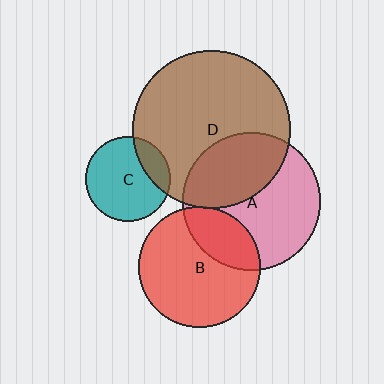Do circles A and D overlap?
Yes.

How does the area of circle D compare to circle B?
Approximately 1.7 times.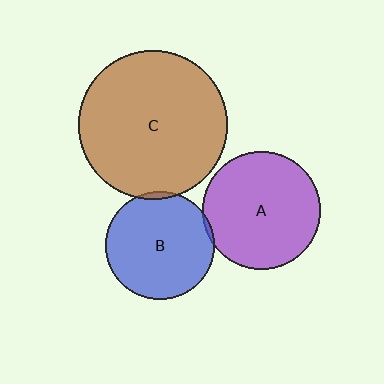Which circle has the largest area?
Circle C (brown).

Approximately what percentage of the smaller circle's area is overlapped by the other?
Approximately 5%.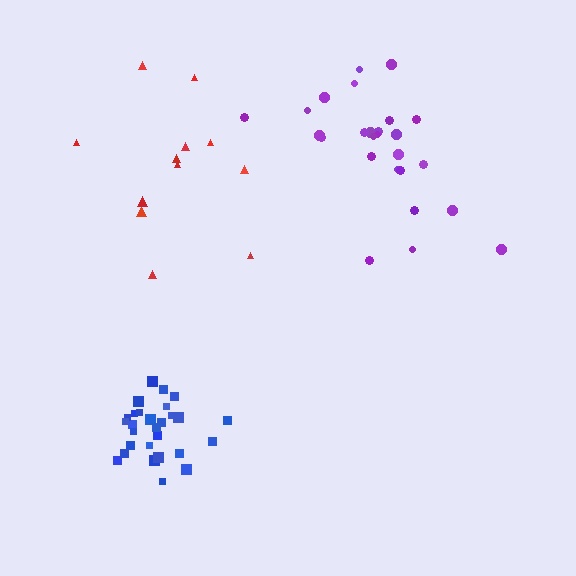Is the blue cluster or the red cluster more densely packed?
Blue.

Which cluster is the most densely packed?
Blue.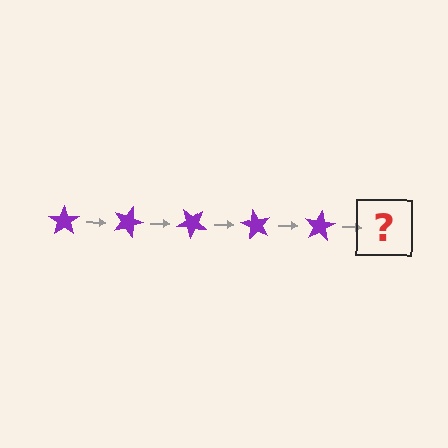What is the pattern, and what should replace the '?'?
The pattern is that the star rotates 20 degrees each step. The '?' should be a purple star rotated 100 degrees.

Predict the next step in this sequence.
The next step is a purple star rotated 100 degrees.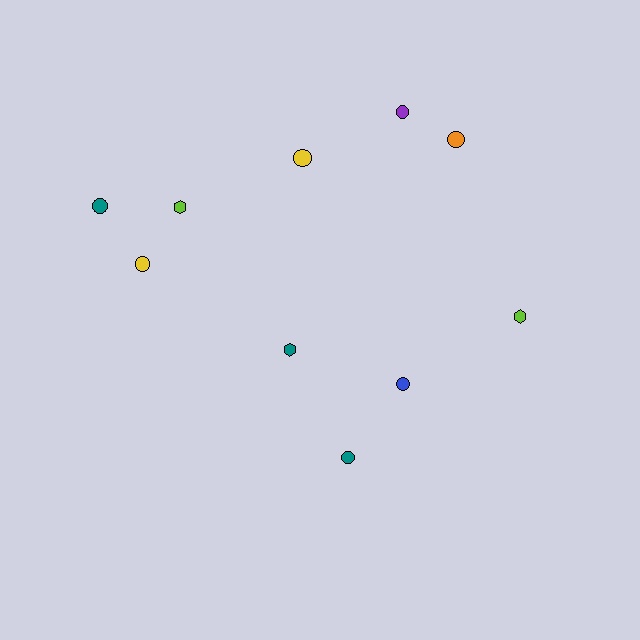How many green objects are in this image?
There are no green objects.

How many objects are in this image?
There are 10 objects.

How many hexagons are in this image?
There are 3 hexagons.